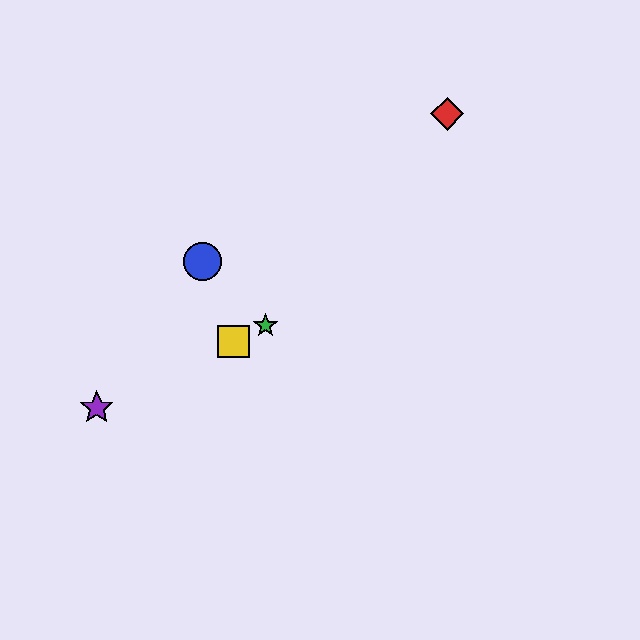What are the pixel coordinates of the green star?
The green star is at (266, 325).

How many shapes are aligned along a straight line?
3 shapes (the green star, the yellow square, the purple star) are aligned along a straight line.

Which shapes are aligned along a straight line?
The green star, the yellow square, the purple star are aligned along a straight line.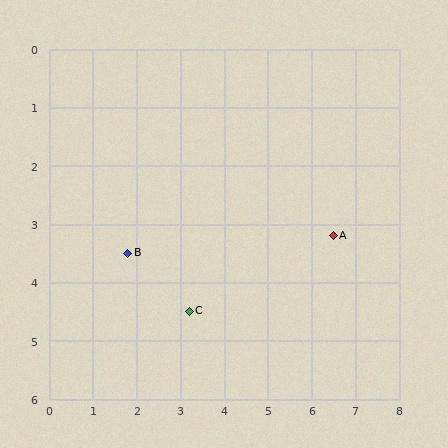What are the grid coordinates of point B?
Point B is at approximately (1.8, 3.5).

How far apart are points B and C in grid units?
Points B and C are about 1.7 grid units apart.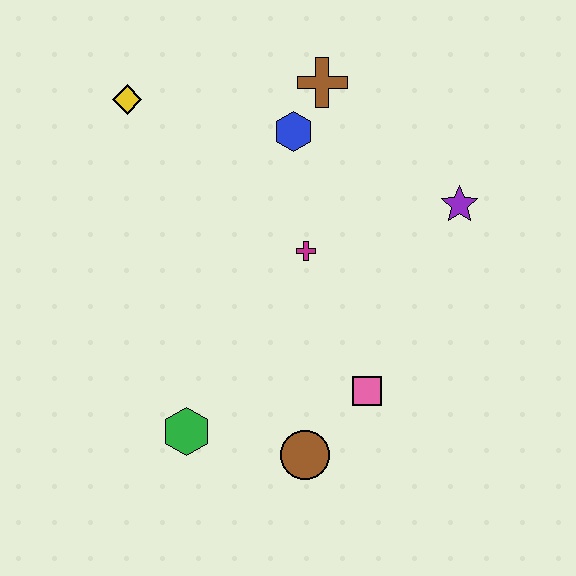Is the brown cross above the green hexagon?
Yes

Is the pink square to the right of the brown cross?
Yes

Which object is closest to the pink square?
The brown circle is closest to the pink square.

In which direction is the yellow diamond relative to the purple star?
The yellow diamond is to the left of the purple star.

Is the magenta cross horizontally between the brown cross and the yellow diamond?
Yes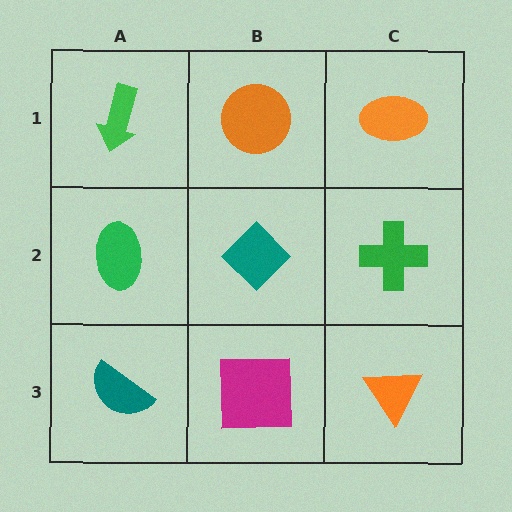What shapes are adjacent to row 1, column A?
A green ellipse (row 2, column A), an orange circle (row 1, column B).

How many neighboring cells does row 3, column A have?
2.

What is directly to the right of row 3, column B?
An orange triangle.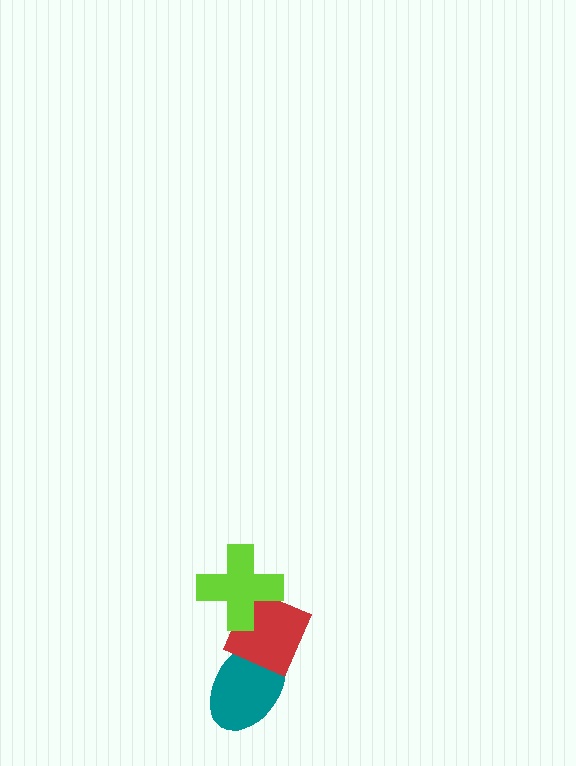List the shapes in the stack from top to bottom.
From top to bottom: the lime cross, the red diamond, the teal ellipse.